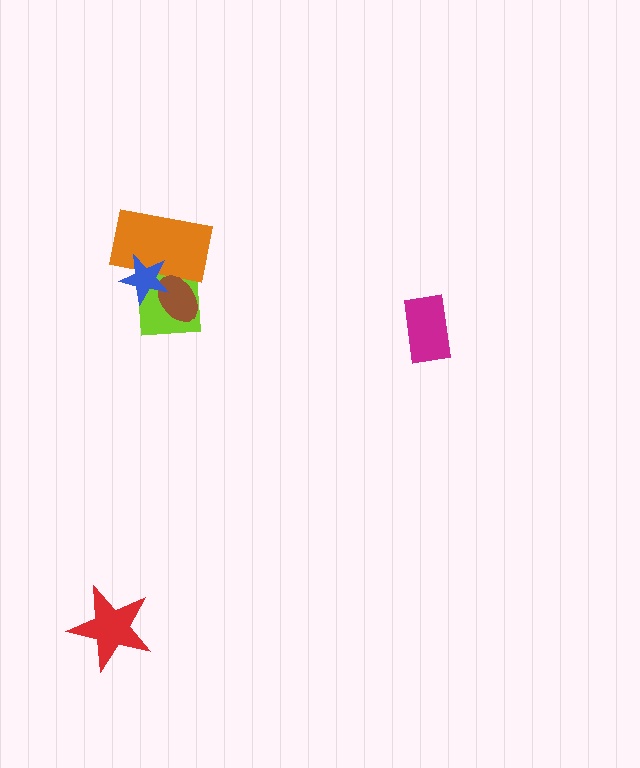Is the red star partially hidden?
No, no other shape covers it.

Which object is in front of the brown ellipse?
The blue star is in front of the brown ellipse.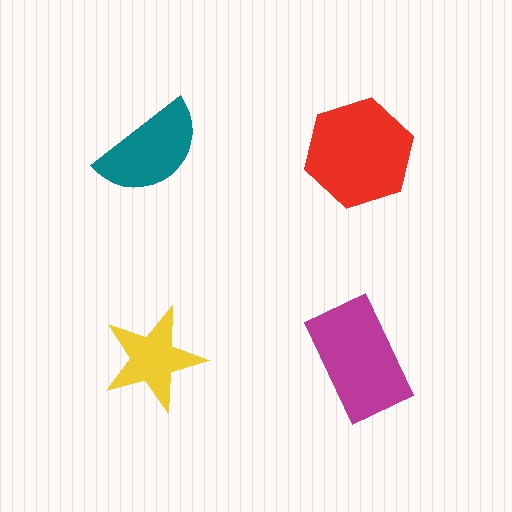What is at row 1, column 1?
A teal semicircle.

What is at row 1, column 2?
A red hexagon.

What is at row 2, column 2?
A magenta rectangle.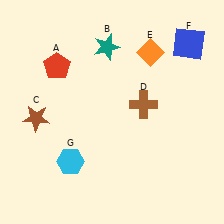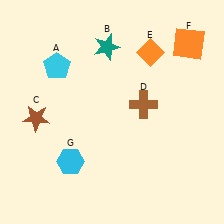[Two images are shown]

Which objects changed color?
A changed from red to cyan. F changed from blue to orange.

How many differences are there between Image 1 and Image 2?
There are 2 differences between the two images.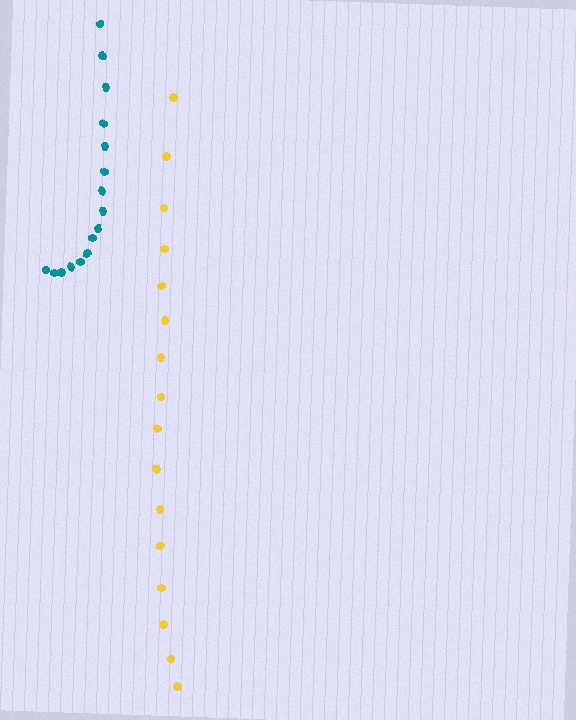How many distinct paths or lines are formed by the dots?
There are 2 distinct paths.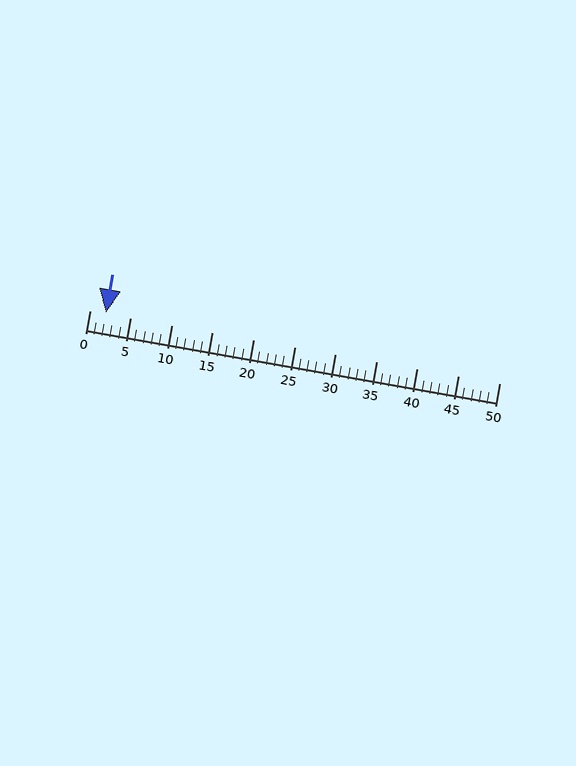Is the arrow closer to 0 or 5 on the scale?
The arrow is closer to 0.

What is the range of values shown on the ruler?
The ruler shows values from 0 to 50.